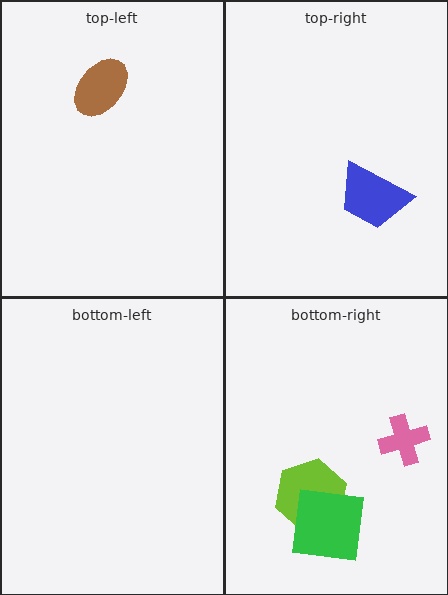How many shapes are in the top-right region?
1.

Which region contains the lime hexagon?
The bottom-right region.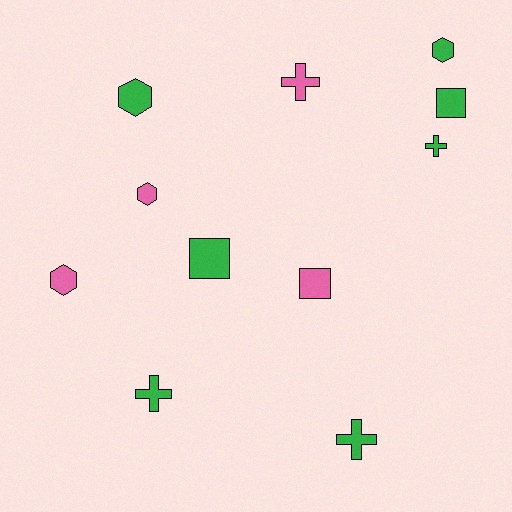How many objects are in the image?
There are 11 objects.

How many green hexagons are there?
There are 2 green hexagons.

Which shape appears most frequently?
Cross, with 4 objects.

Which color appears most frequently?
Green, with 7 objects.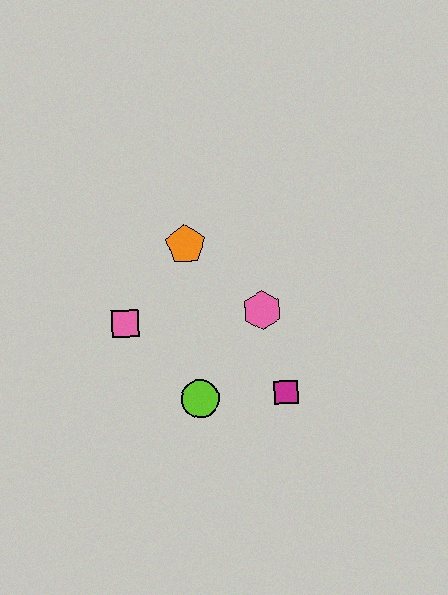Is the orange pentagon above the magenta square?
Yes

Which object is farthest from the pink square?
The magenta square is farthest from the pink square.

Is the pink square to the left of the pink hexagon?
Yes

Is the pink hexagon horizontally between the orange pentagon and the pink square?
No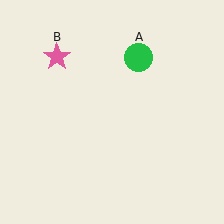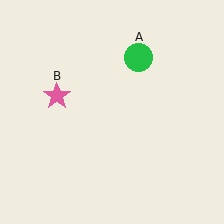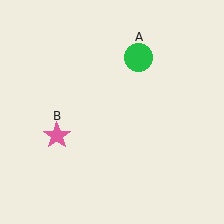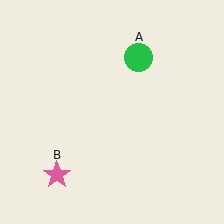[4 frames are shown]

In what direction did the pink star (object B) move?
The pink star (object B) moved down.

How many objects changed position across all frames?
1 object changed position: pink star (object B).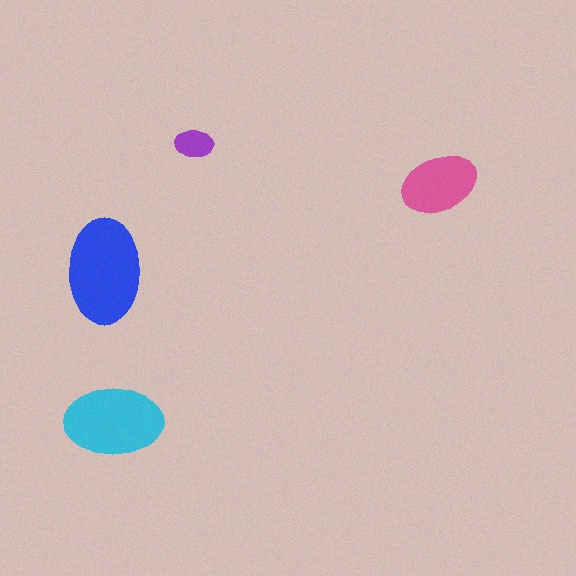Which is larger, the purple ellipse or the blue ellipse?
The blue one.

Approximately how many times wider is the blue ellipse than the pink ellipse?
About 1.5 times wider.